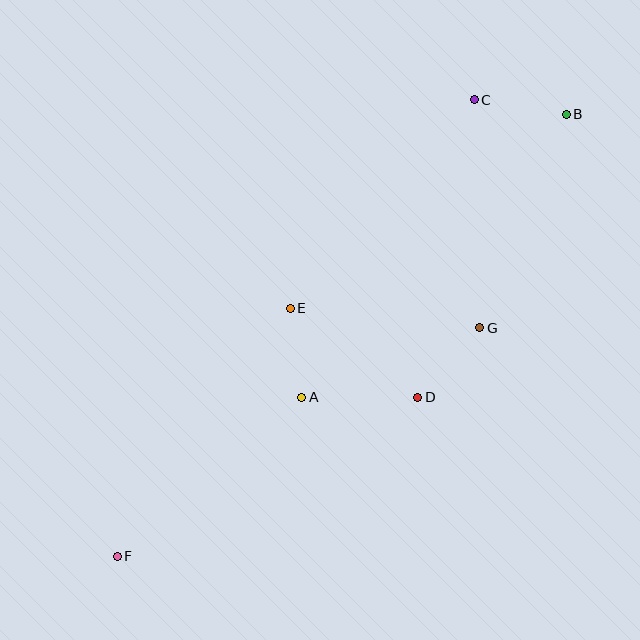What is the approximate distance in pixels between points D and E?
The distance between D and E is approximately 156 pixels.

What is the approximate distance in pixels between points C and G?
The distance between C and G is approximately 228 pixels.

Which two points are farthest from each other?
Points B and F are farthest from each other.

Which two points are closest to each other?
Points A and E are closest to each other.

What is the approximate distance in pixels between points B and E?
The distance between B and E is approximately 337 pixels.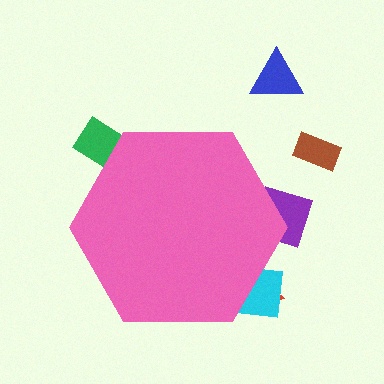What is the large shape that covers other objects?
A pink hexagon.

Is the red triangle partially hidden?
Yes, the red triangle is partially hidden behind the pink hexagon.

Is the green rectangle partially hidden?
Yes, the green rectangle is partially hidden behind the pink hexagon.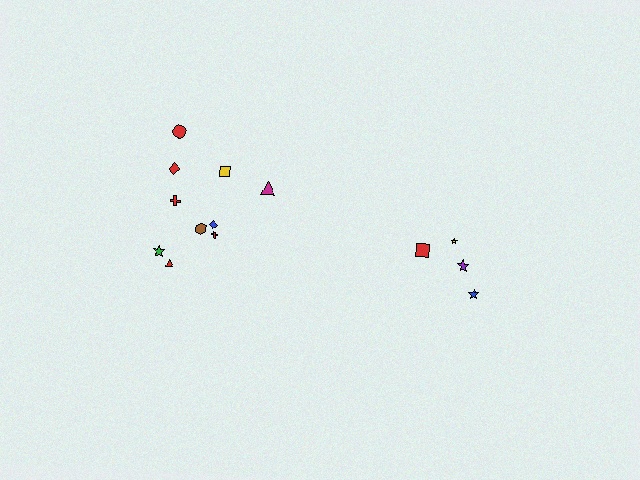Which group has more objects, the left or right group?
The left group.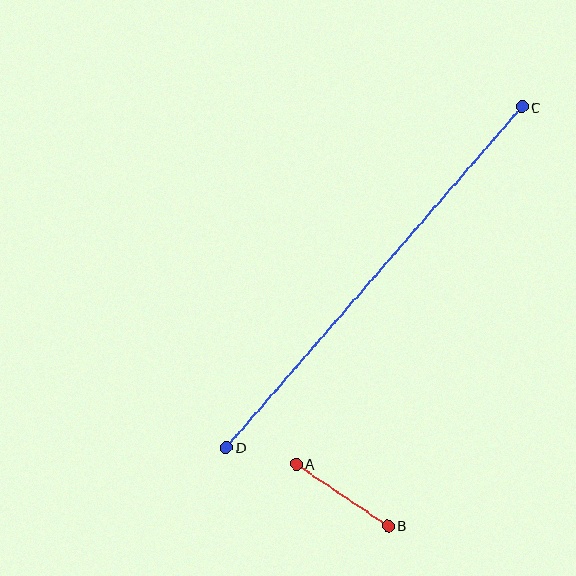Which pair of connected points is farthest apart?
Points C and D are farthest apart.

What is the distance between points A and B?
The distance is approximately 111 pixels.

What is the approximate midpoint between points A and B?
The midpoint is at approximately (342, 495) pixels.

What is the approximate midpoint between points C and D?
The midpoint is at approximately (374, 277) pixels.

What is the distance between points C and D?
The distance is approximately 451 pixels.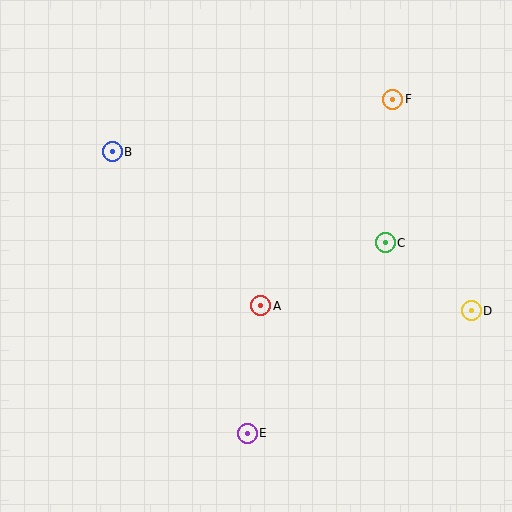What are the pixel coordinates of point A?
Point A is at (261, 306).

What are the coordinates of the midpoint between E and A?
The midpoint between E and A is at (254, 370).